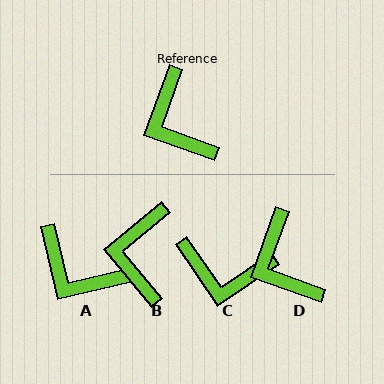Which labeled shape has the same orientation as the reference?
D.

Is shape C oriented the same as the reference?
No, it is off by about 55 degrees.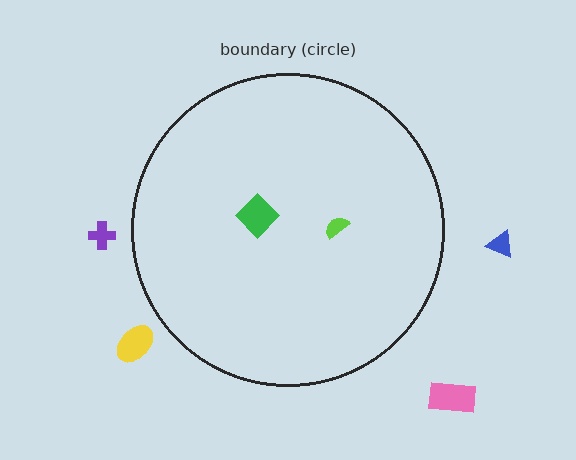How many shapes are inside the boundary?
2 inside, 4 outside.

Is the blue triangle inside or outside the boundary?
Outside.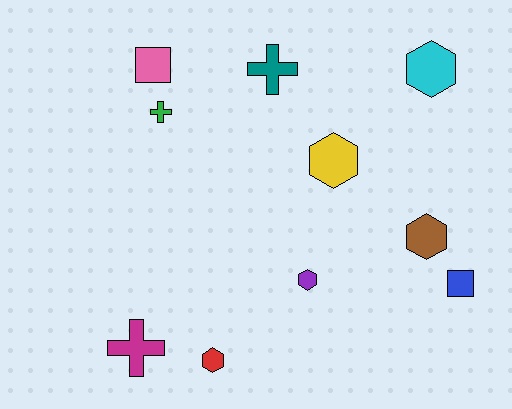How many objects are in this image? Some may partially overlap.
There are 10 objects.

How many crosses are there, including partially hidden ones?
There are 3 crosses.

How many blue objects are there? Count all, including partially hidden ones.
There is 1 blue object.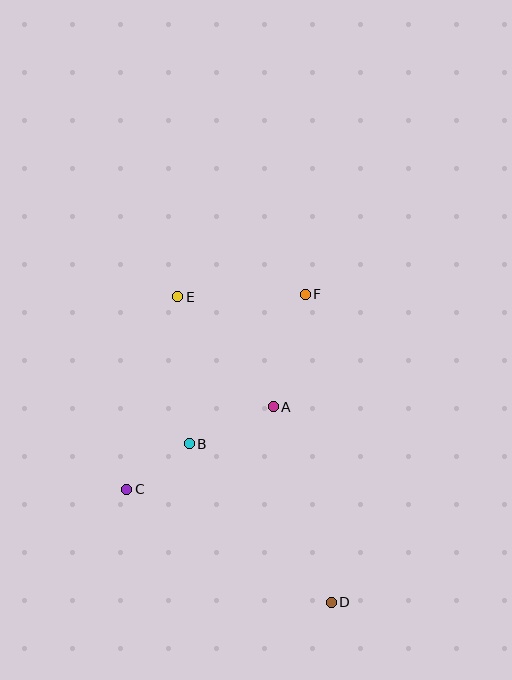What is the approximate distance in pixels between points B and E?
The distance between B and E is approximately 147 pixels.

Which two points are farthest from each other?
Points D and E are farthest from each other.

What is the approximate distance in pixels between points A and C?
The distance between A and C is approximately 168 pixels.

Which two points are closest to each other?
Points B and C are closest to each other.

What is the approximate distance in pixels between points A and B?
The distance between A and B is approximately 92 pixels.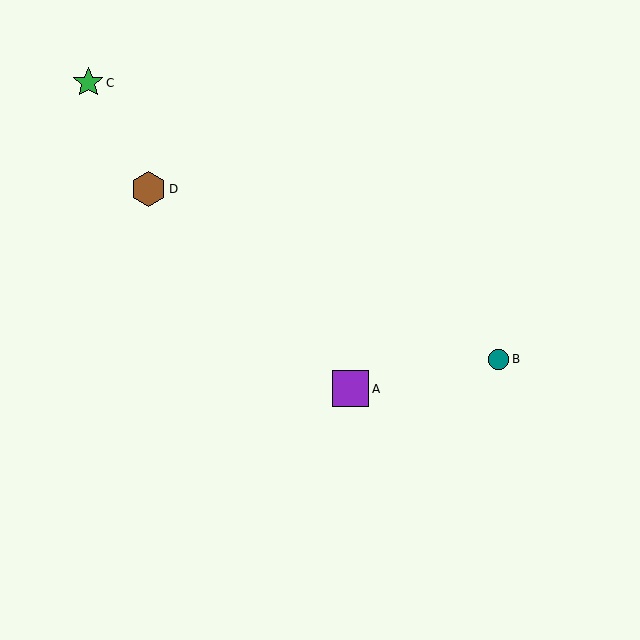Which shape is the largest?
The purple square (labeled A) is the largest.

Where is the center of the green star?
The center of the green star is at (88, 83).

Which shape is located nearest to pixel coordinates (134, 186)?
The brown hexagon (labeled D) at (148, 189) is nearest to that location.